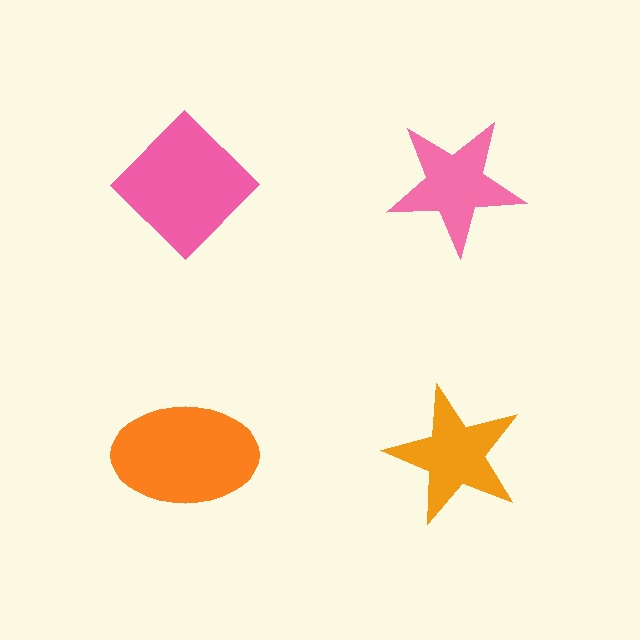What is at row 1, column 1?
A pink diamond.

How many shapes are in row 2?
2 shapes.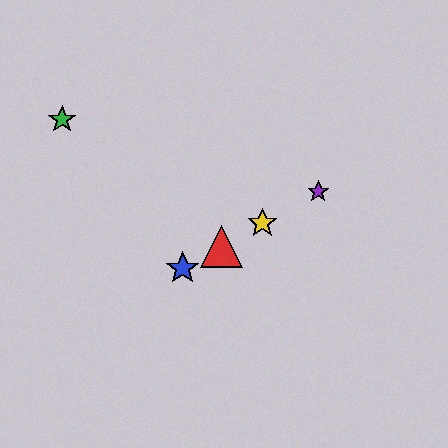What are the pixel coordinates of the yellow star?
The yellow star is at (262, 223).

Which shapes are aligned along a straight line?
The red triangle, the blue star, the yellow star, the purple star are aligned along a straight line.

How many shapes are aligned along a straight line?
4 shapes (the red triangle, the blue star, the yellow star, the purple star) are aligned along a straight line.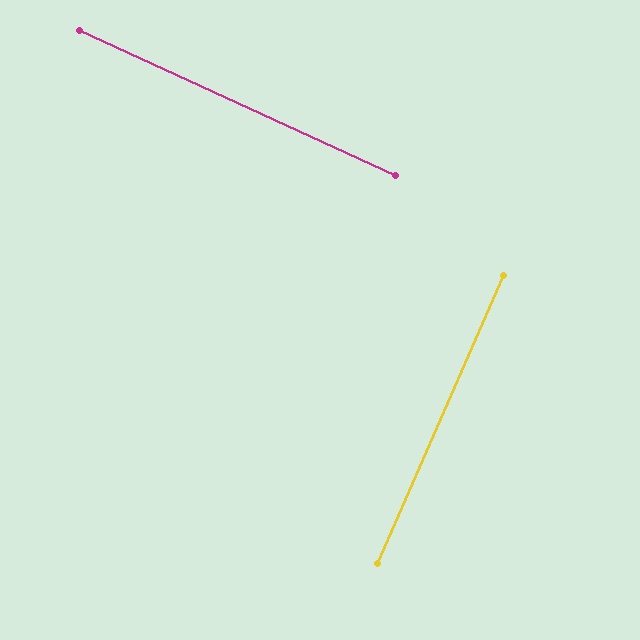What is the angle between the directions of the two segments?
Approximately 89 degrees.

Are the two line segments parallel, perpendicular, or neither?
Perpendicular — they meet at approximately 89°.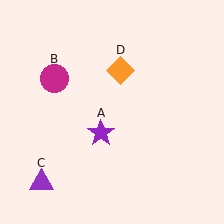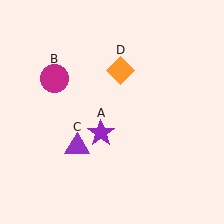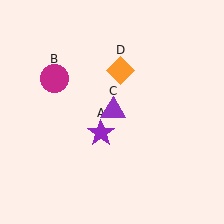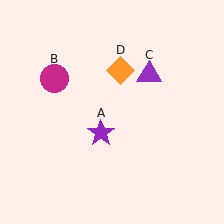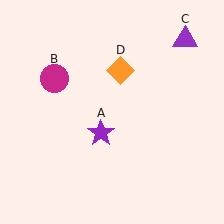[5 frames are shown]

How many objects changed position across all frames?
1 object changed position: purple triangle (object C).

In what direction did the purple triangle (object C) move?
The purple triangle (object C) moved up and to the right.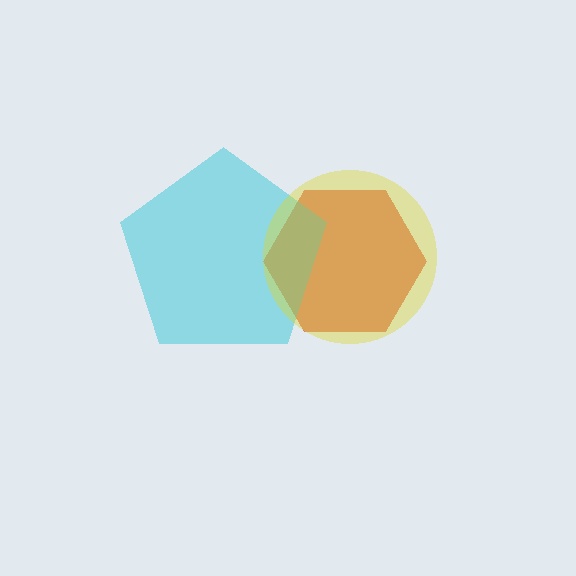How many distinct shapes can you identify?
There are 3 distinct shapes: a red hexagon, a cyan pentagon, a yellow circle.